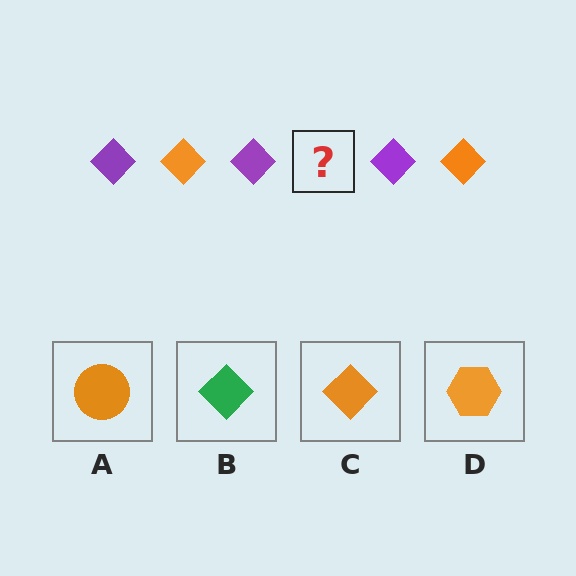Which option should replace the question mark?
Option C.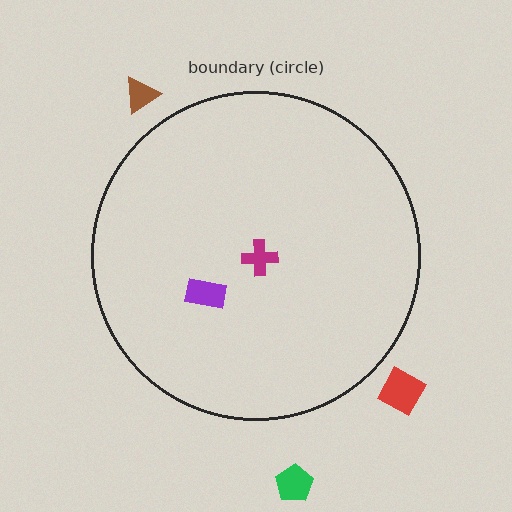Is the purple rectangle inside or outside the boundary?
Inside.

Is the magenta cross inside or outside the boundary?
Inside.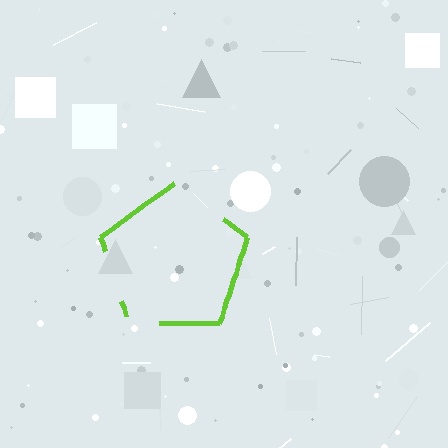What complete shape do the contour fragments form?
The contour fragments form a pentagon.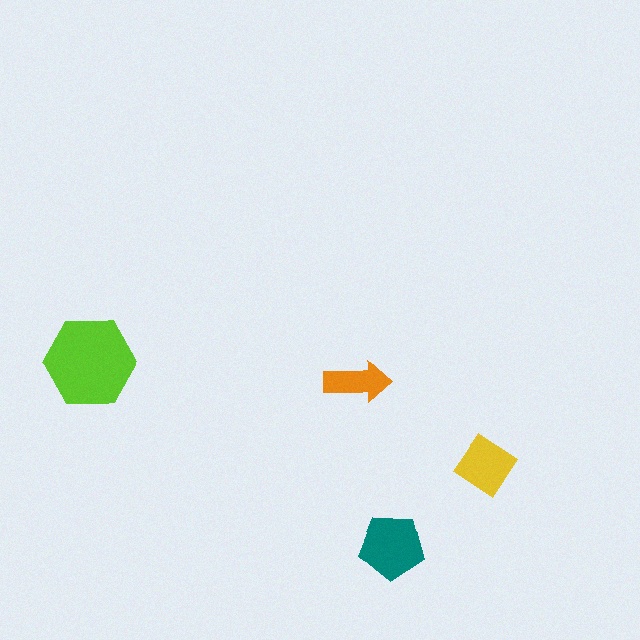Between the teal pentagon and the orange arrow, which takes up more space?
The teal pentagon.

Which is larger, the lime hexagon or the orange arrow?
The lime hexagon.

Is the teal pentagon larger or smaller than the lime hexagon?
Smaller.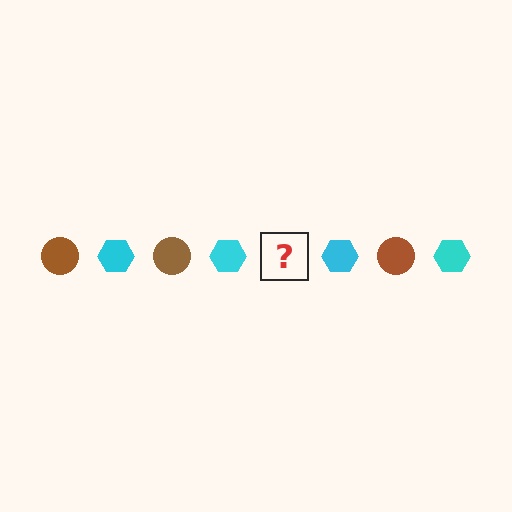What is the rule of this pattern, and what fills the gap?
The rule is that the pattern alternates between brown circle and cyan hexagon. The gap should be filled with a brown circle.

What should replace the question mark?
The question mark should be replaced with a brown circle.